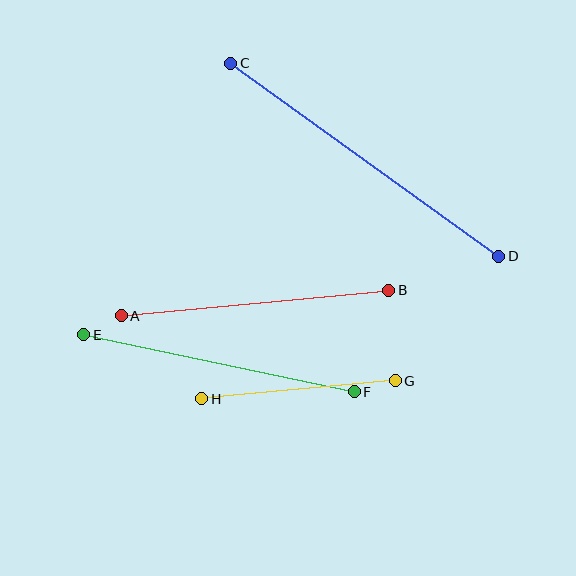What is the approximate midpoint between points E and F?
The midpoint is at approximately (219, 363) pixels.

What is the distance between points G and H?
The distance is approximately 194 pixels.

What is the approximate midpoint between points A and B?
The midpoint is at approximately (255, 303) pixels.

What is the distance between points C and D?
The distance is approximately 330 pixels.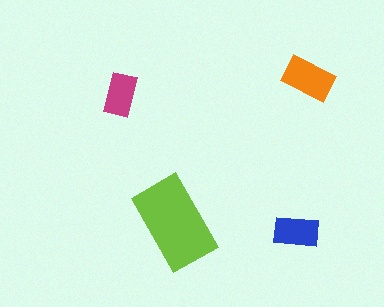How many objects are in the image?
There are 4 objects in the image.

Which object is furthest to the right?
The orange rectangle is rightmost.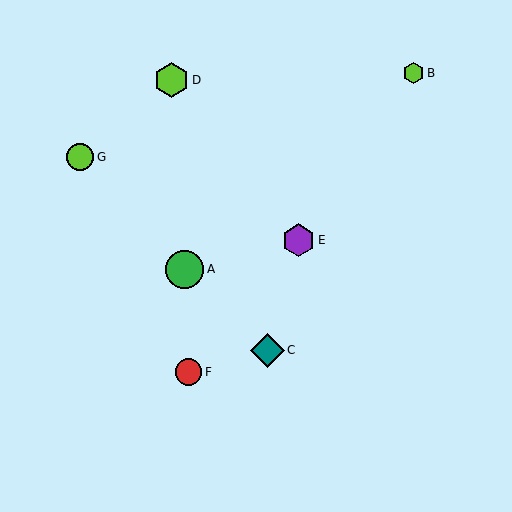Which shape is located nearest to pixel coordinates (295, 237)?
The purple hexagon (labeled E) at (299, 240) is nearest to that location.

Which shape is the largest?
The green circle (labeled A) is the largest.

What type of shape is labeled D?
Shape D is a lime hexagon.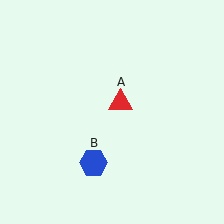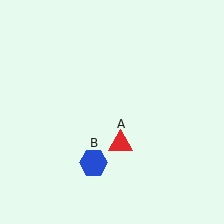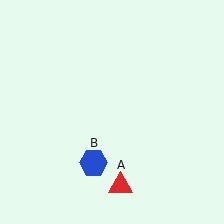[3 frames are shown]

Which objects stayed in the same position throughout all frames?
Blue hexagon (object B) remained stationary.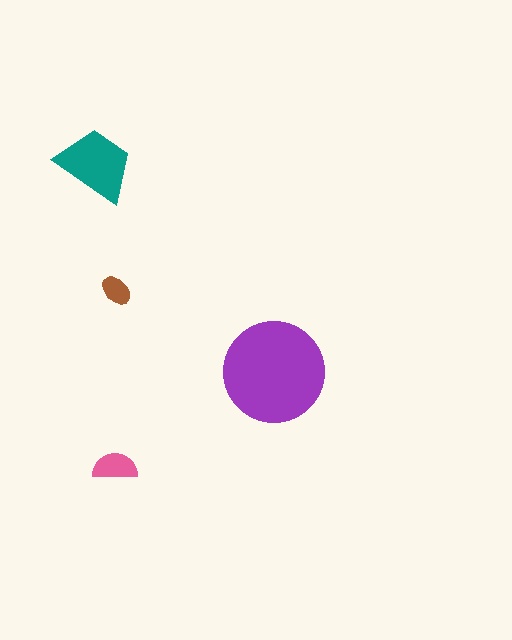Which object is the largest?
The purple circle.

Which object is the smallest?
The brown ellipse.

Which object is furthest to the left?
The teal trapezoid is leftmost.